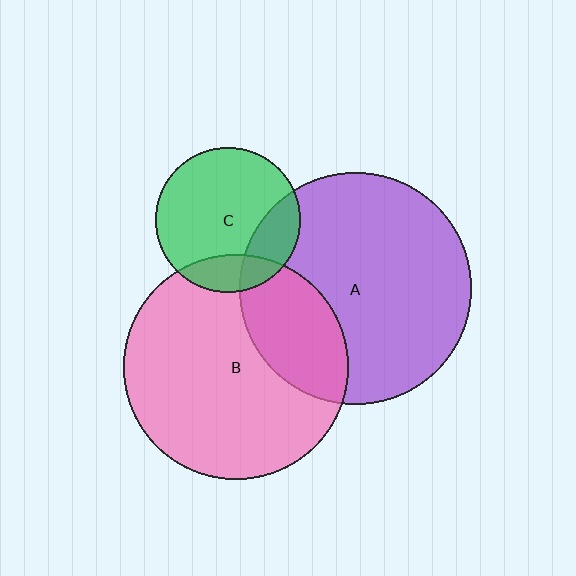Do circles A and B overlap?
Yes.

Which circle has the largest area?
Circle A (purple).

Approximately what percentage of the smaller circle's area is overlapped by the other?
Approximately 25%.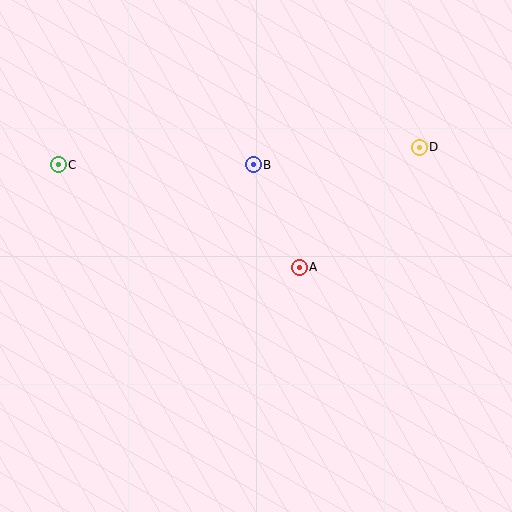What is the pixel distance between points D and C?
The distance between D and C is 362 pixels.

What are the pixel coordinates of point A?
Point A is at (299, 268).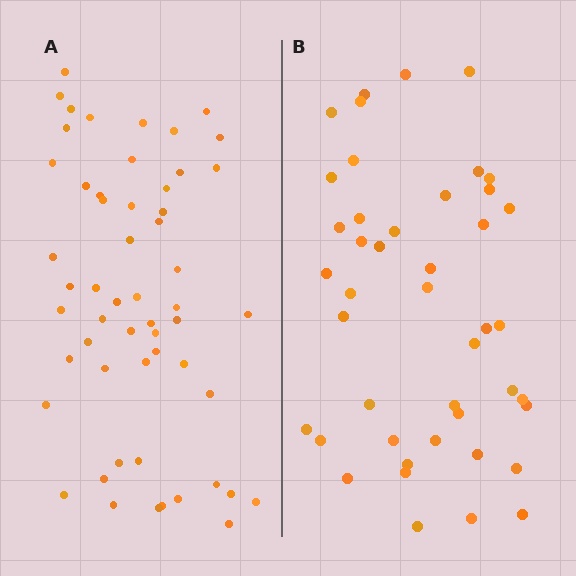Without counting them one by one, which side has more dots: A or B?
Region A (the left region) has more dots.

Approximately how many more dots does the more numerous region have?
Region A has roughly 12 or so more dots than region B.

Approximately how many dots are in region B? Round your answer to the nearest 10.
About 40 dots. (The exact count is 44, which rounds to 40.)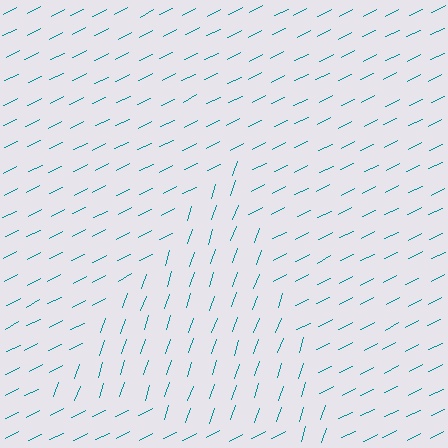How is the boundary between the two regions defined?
The boundary is defined purely by a change in line orientation (approximately 45 degrees difference). All lines are the same color and thickness.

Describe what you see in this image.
The image is filled with small teal line segments. A triangle region in the image has lines oriented differently from the surrounding lines, creating a visible texture boundary.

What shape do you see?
I see a triangle.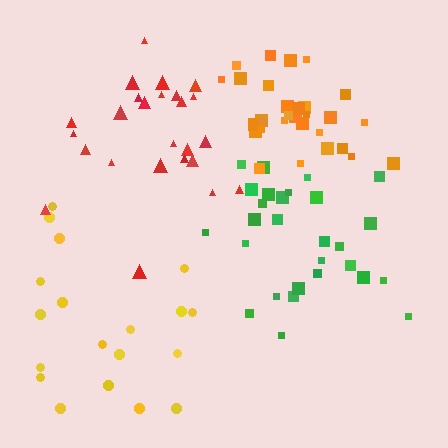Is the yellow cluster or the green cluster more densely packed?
Green.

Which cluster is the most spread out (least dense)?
Yellow.